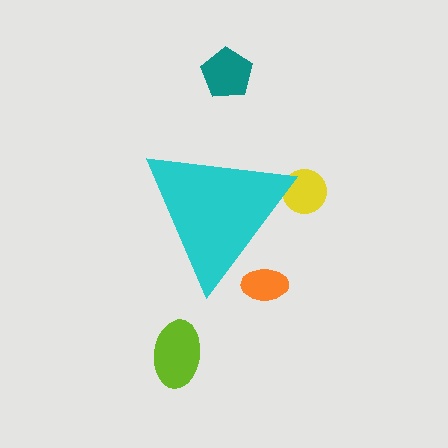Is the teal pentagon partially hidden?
No, the teal pentagon is fully visible.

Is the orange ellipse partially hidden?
Yes, the orange ellipse is partially hidden behind the cyan triangle.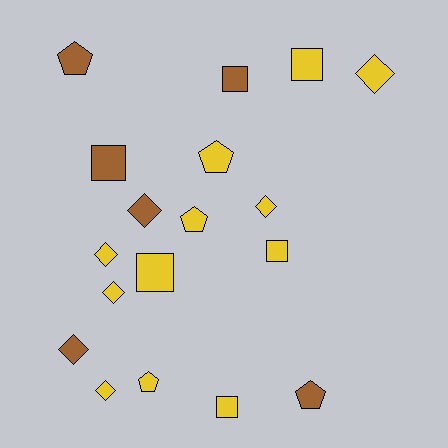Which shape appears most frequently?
Diamond, with 7 objects.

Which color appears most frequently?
Yellow, with 12 objects.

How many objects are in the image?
There are 18 objects.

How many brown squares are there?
There are 2 brown squares.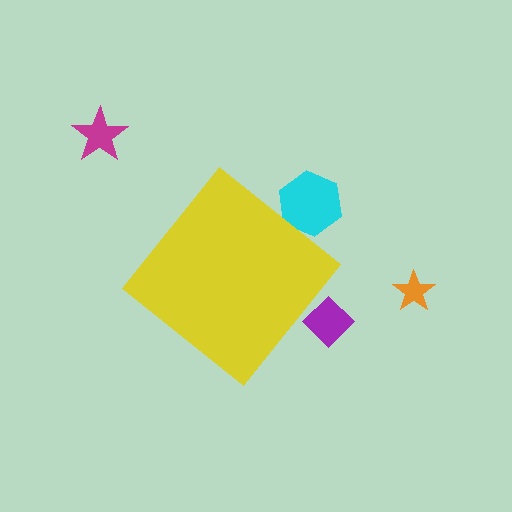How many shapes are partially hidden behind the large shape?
2 shapes are partially hidden.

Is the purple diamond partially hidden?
Yes, the purple diamond is partially hidden behind the yellow diamond.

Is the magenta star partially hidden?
No, the magenta star is fully visible.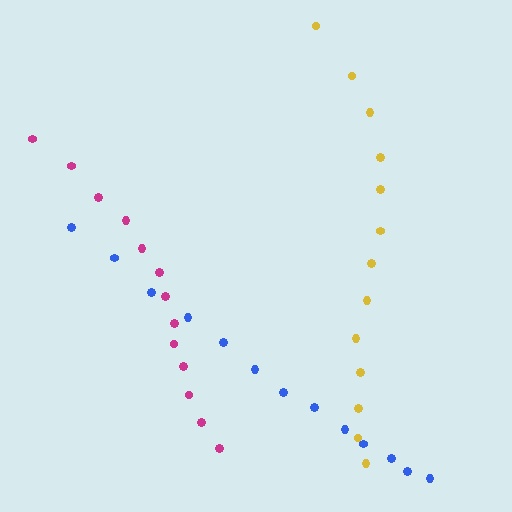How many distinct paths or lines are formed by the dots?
There are 3 distinct paths.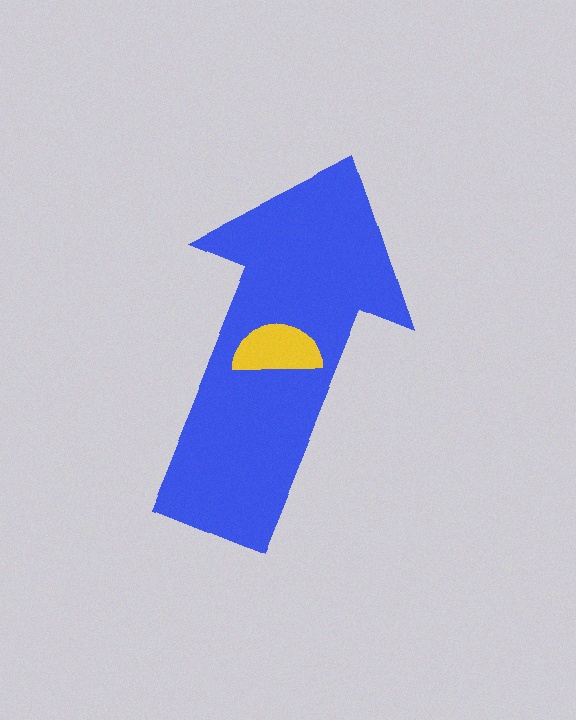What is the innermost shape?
The yellow semicircle.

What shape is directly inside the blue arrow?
The yellow semicircle.